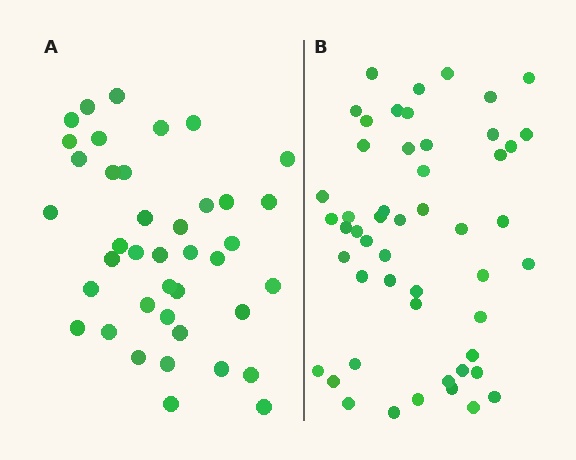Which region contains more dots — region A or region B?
Region B (the right region) has more dots.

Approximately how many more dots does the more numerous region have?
Region B has roughly 12 or so more dots than region A.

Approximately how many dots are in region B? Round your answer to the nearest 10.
About 50 dots. (The exact count is 51, which rounds to 50.)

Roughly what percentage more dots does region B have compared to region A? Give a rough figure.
About 30% more.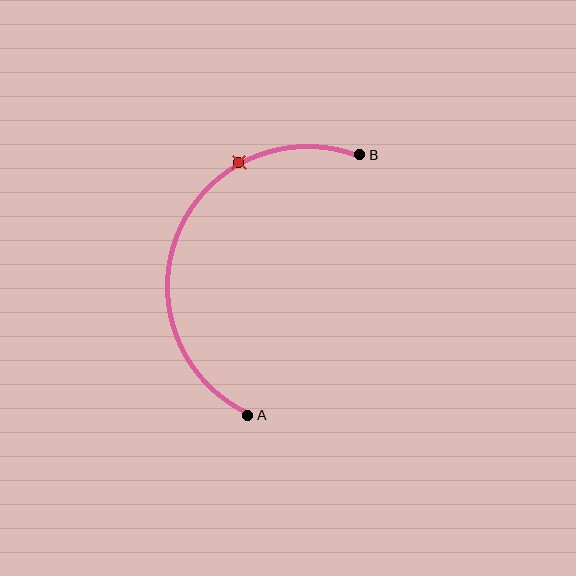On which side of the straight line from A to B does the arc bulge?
The arc bulges to the left of the straight line connecting A and B.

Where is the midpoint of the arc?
The arc midpoint is the point on the curve farthest from the straight line joining A and B. It sits to the left of that line.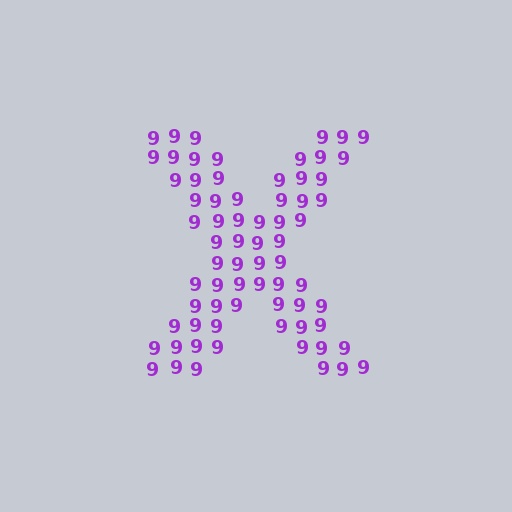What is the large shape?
The large shape is the letter X.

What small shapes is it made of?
It is made of small digit 9's.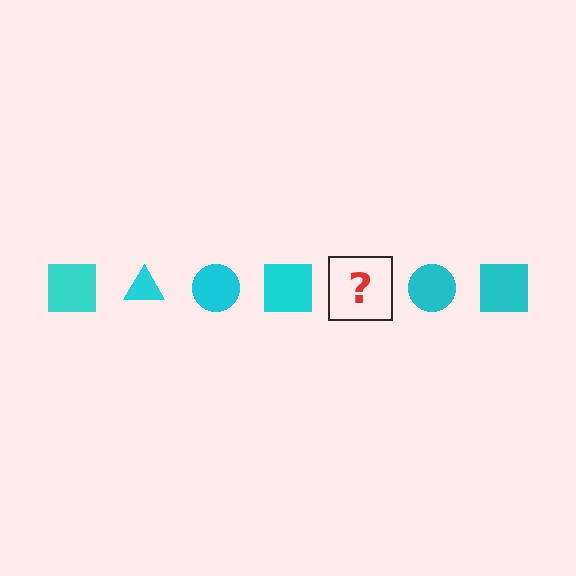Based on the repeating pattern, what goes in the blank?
The blank should be a cyan triangle.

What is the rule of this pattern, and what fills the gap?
The rule is that the pattern cycles through square, triangle, circle shapes in cyan. The gap should be filled with a cyan triangle.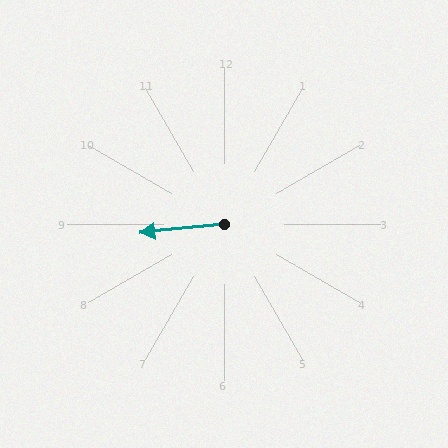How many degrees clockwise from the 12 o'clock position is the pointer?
Approximately 264 degrees.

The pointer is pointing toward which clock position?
Roughly 9 o'clock.